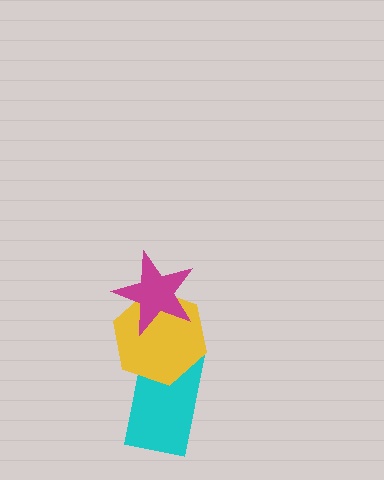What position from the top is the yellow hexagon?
The yellow hexagon is 2nd from the top.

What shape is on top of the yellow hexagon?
The magenta star is on top of the yellow hexagon.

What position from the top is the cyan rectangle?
The cyan rectangle is 3rd from the top.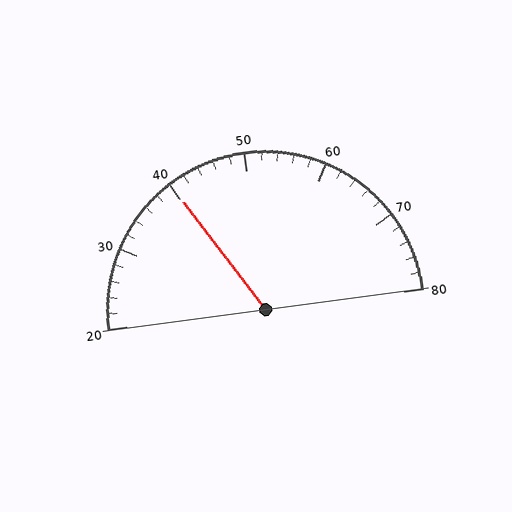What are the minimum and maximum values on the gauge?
The gauge ranges from 20 to 80.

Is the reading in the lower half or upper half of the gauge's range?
The reading is in the lower half of the range (20 to 80).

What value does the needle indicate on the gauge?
The needle indicates approximately 40.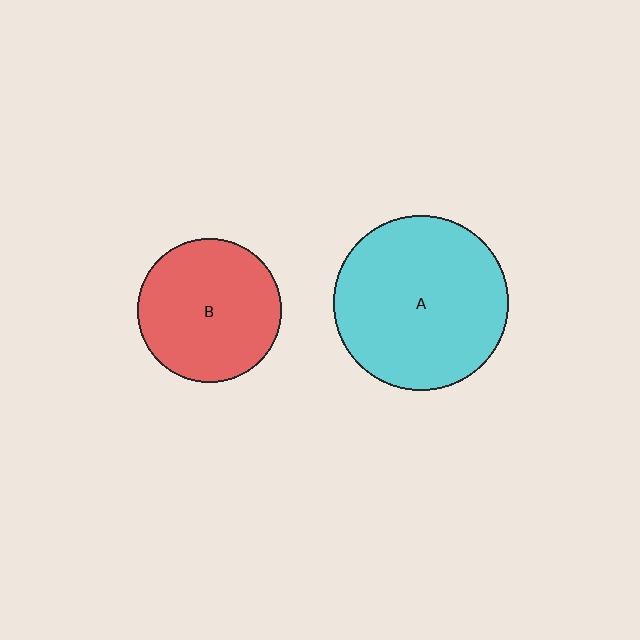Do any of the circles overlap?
No, none of the circles overlap.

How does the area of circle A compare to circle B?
Approximately 1.5 times.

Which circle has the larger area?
Circle A (cyan).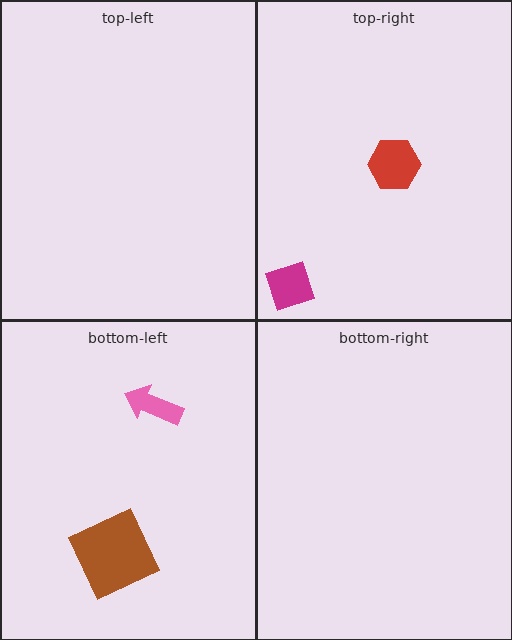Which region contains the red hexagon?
The top-right region.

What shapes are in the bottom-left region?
The pink arrow, the brown square.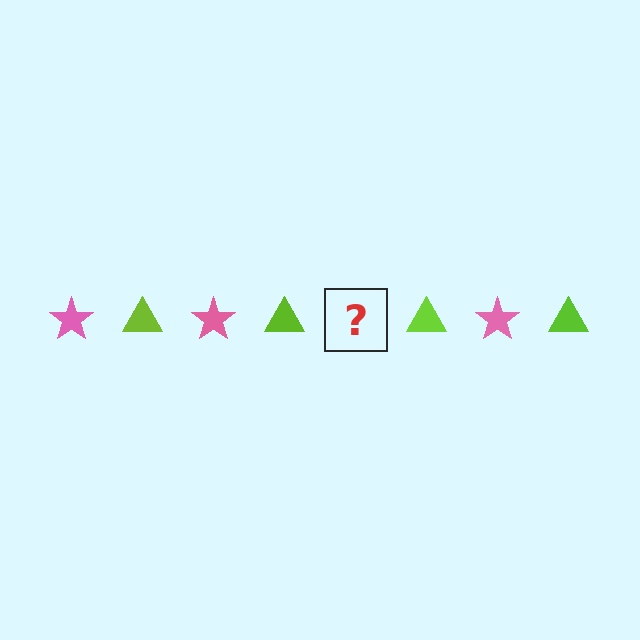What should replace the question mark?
The question mark should be replaced with a pink star.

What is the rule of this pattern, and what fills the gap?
The rule is that the pattern alternates between pink star and lime triangle. The gap should be filled with a pink star.